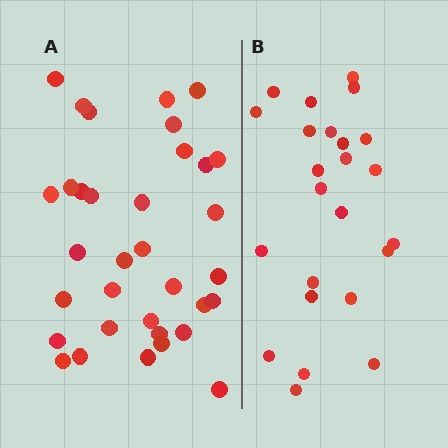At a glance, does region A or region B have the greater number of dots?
Region A (the left region) has more dots.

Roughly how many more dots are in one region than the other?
Region A has roughly 10 or so more dots than region B.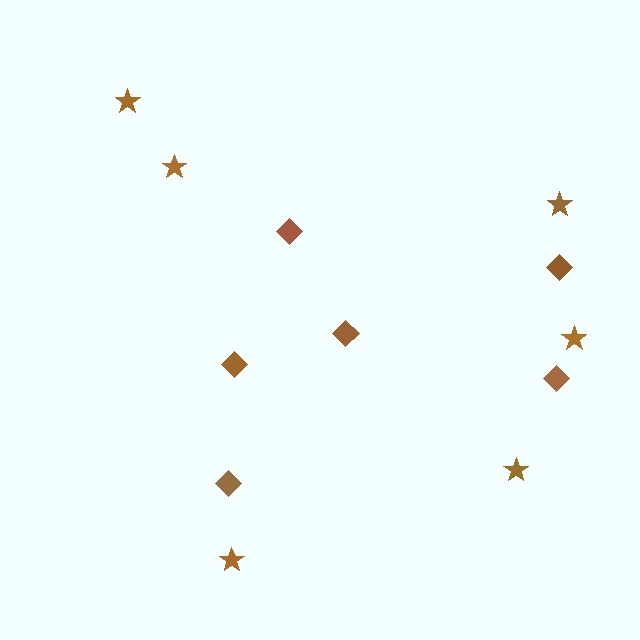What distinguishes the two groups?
There are 2 groups: one group of diamonds (6) and one group of stars (6).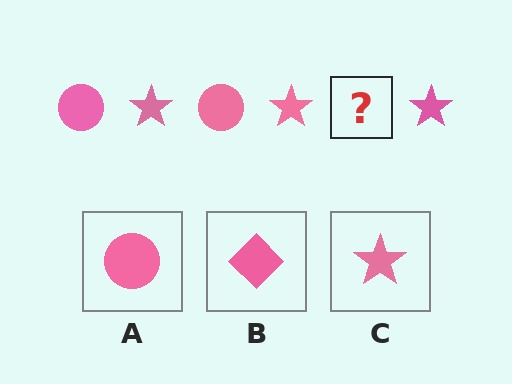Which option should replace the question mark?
Option A.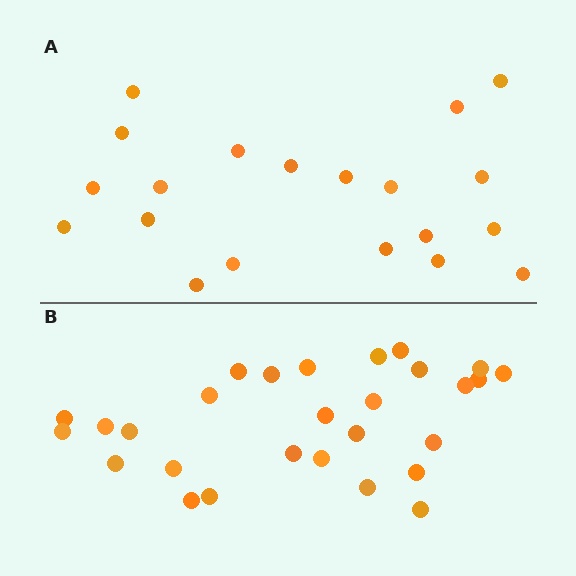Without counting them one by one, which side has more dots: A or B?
Region B (the bottom region) has more dots.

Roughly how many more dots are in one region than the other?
Region B has roughly 8 or so more dots than region A.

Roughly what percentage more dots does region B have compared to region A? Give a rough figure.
About 40% more.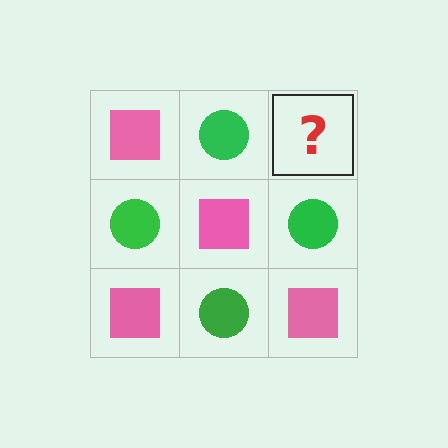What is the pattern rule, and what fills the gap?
The rule is that it alternates pink square and green circle in a checkerboard pattern. The gap should be filled with a pink square.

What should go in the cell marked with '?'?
The missing cell should contain a pink square.